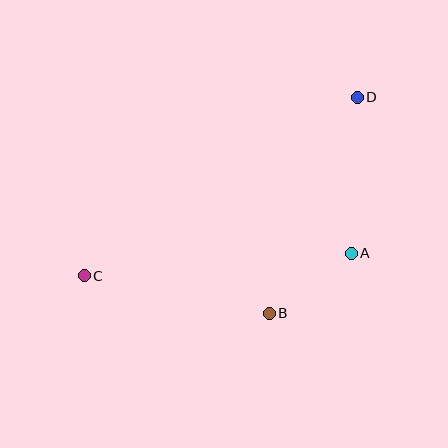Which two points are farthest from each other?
Points C and D are farthest from each other.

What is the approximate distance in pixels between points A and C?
The distance between A and C is approximately 268 pixels.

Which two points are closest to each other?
Points A and B are closest to each other.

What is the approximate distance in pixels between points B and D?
The distance between B and D is approximately 233 pixels.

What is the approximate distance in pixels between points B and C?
The distance between B and C is approximately 189 pixels.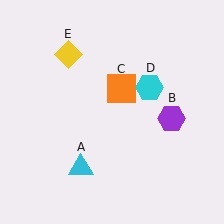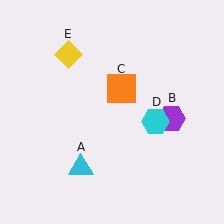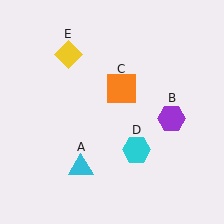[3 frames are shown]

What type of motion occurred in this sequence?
The cyan hexagon (object D) rotated clockwise around the center of the scene.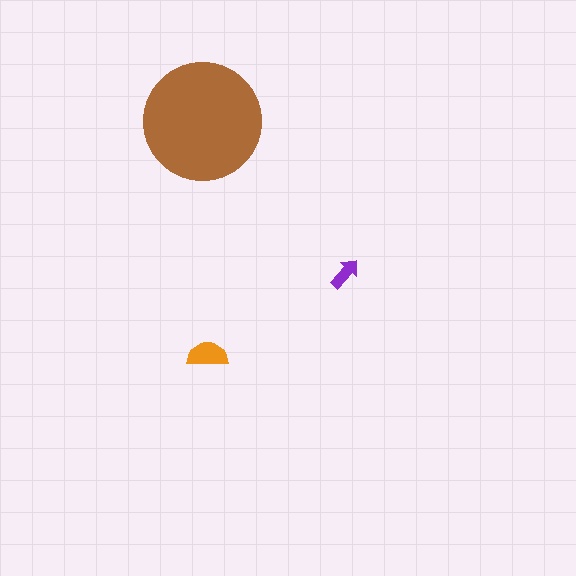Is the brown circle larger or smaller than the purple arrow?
Larger.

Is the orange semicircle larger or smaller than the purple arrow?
Larger.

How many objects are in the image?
There are 3 objects in the image.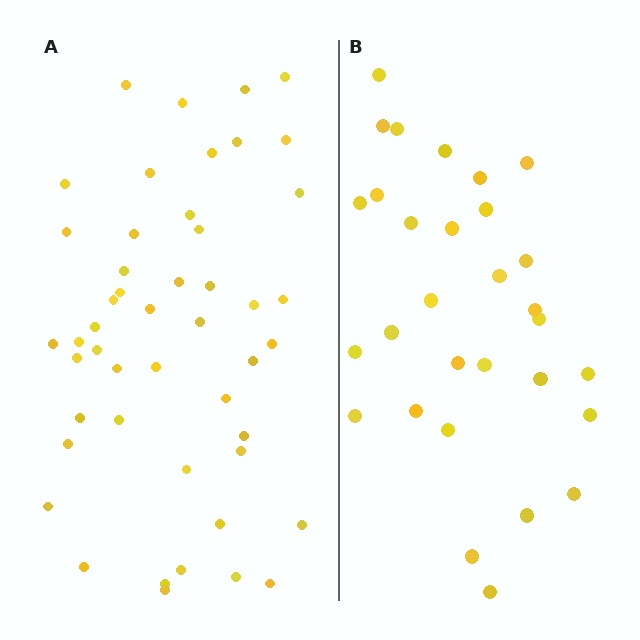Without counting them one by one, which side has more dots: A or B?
Region A (the left region) has more dots.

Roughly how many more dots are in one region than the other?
Region A has approximately 20 more dots than region B.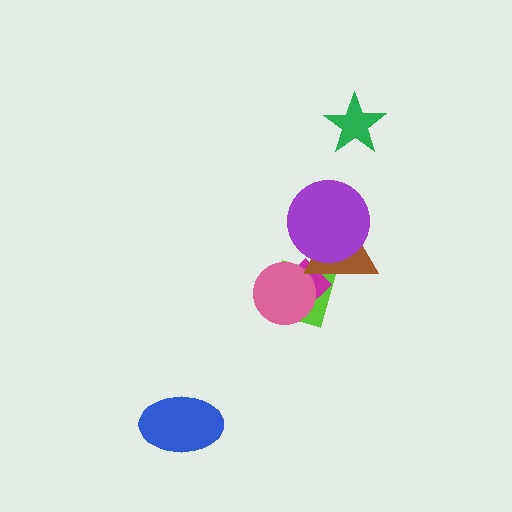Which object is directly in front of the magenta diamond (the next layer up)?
The pink circle is directly in front of the magenta diamond.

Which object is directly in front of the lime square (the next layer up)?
The magenta diamond is directly in front of the lime square.